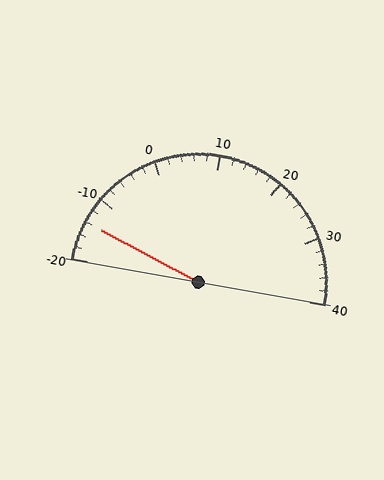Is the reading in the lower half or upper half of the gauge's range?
The reading is in the lower half of the range (-20 to 40).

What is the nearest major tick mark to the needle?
The nearest major tick mark is -10.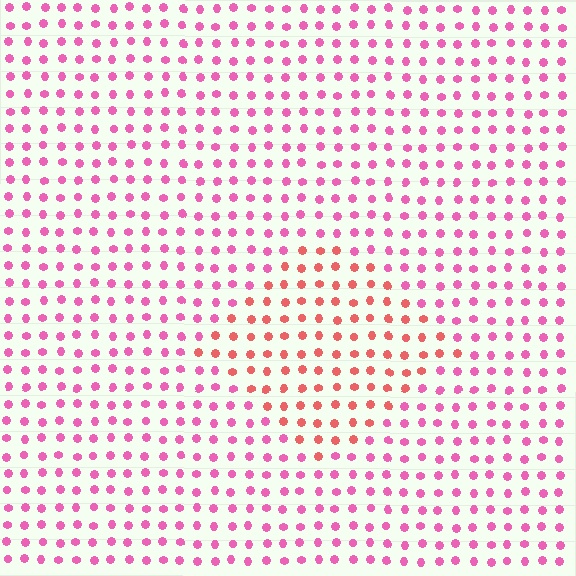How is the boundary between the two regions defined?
The boundary is defined purely by a slight shift in hue (about 36 degrees). Spacing, size, and orientation are identical on both sides.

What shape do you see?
I see a diamond.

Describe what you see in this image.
The image is filled with small pink elements in a uniform arrangement. A diamond-shaped region is visible where the elements are tinted to a slightly different hue, forming a subtle color boundary.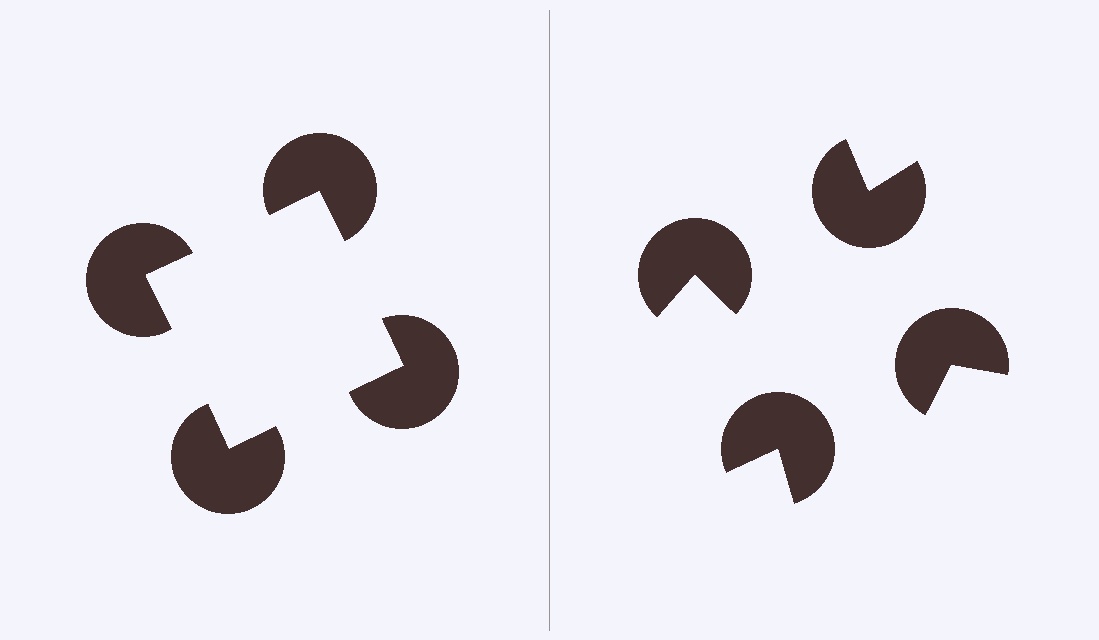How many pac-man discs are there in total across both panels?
8 — 4 on each side.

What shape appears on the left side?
An illusory square.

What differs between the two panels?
The pac-man discs are positioned identically on both sides; only the wedge orientations differ. On the left they align to a square; on the right they are misaligned.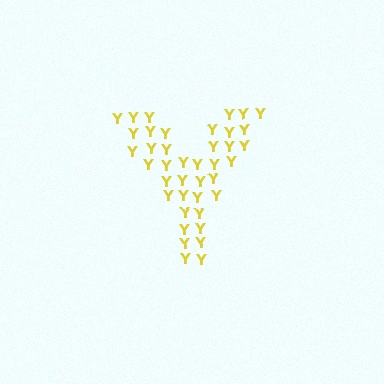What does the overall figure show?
The overall figure shows the letter Y.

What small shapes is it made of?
It is made of small letter Y's.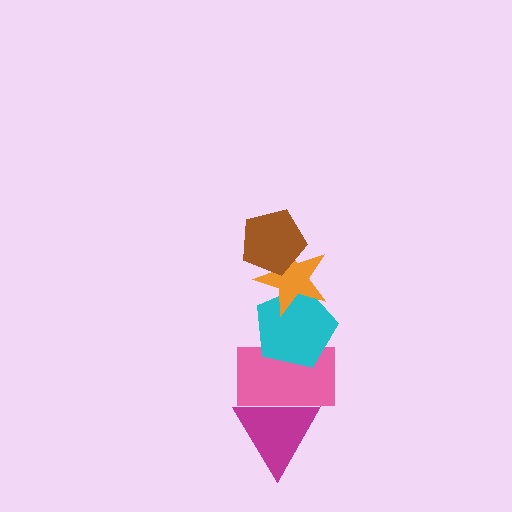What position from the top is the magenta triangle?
The magenta triangle is 5th from the top.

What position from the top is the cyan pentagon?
The cyan pentagon is 3rd from the top.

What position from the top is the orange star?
The orange star is 2nd from the top.